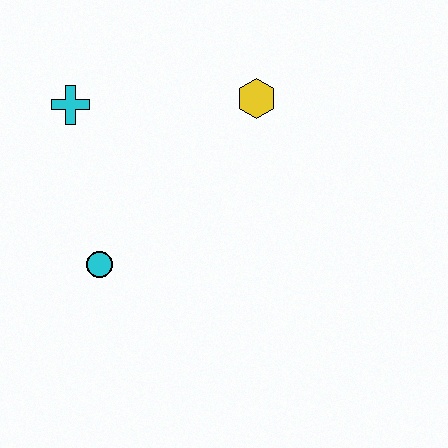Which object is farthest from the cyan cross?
The yellow hexagon is farthest from the cyan cross.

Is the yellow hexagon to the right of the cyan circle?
Yes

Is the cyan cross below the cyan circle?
No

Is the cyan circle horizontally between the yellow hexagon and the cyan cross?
Yes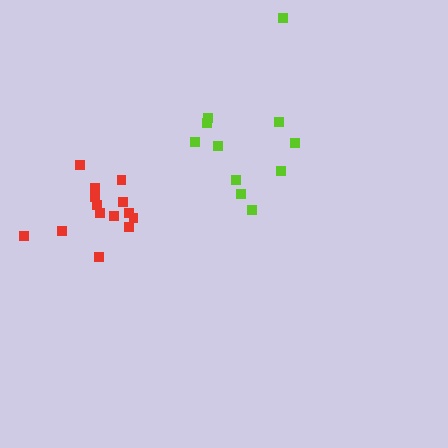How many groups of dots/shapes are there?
There are 2 groups.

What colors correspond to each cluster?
The clusters are colored: lime, red.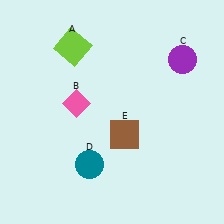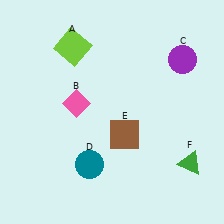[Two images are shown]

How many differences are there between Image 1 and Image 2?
There is 1 difference between the two images.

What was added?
A green triangle (F) was added in Image 2.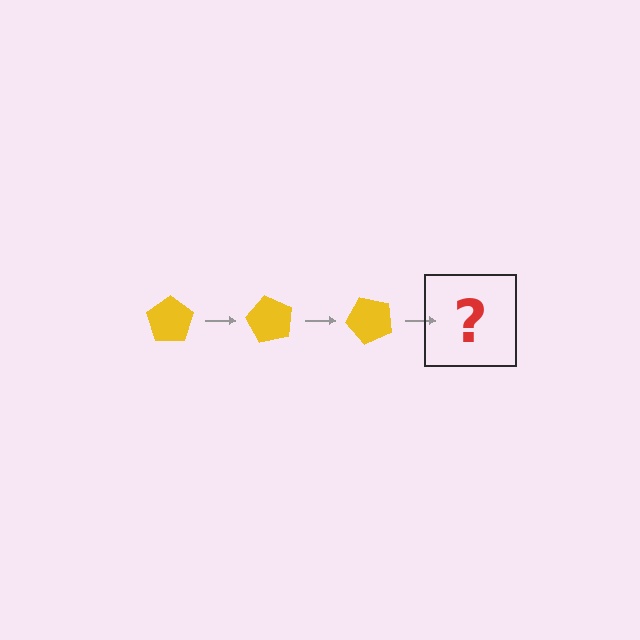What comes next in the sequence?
The next element should be a yellow pentagon rotated 180 degrees.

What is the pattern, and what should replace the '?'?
The pattern is that the pentagon rotates 60 degrees each step. The '?' should be a yellow pentagon rotated 180 degrees.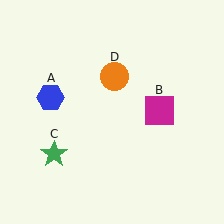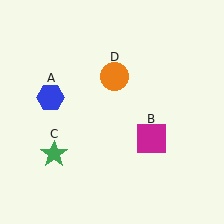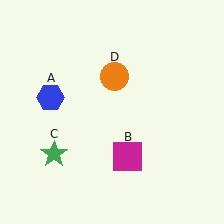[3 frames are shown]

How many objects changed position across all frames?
1 object changed position: magenta square (object B).